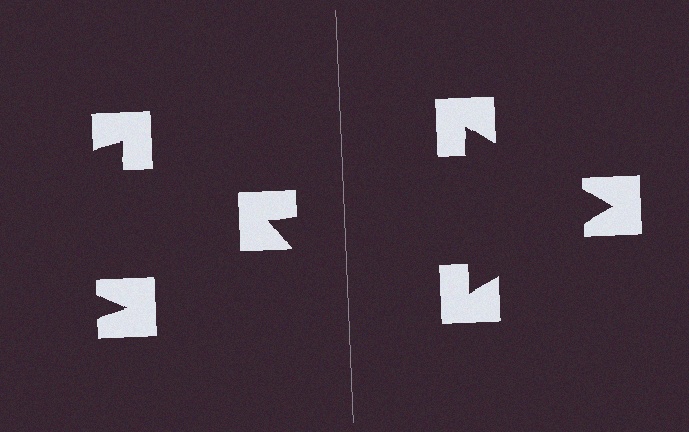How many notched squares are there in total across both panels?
6 — 3 on each side.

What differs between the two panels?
The notched squares are positioned identically on both sides; only the wedge orientations differ. On the right they align to a triangle; on the left they are misaligned.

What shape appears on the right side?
An illusory triangle.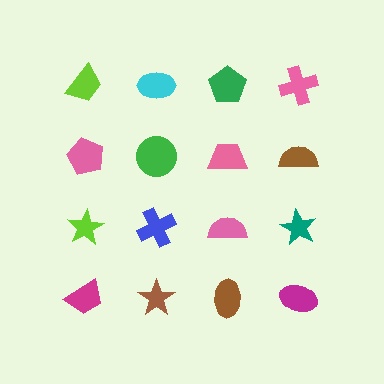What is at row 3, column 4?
A teal star.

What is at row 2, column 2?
A green circle.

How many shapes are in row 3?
4 shapes.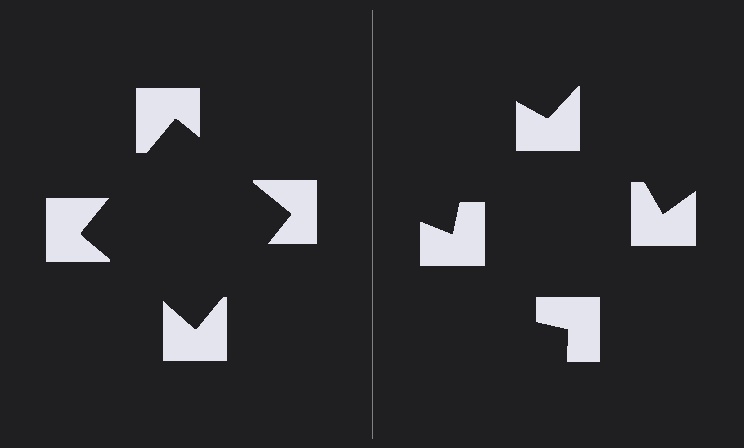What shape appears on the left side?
An illusory square.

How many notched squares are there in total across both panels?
8 — 4 on each side.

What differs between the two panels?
The notched squares are positioned identically on both sides; only the wedge orientations differ. On the left they align to a square; on the right they are misaligned.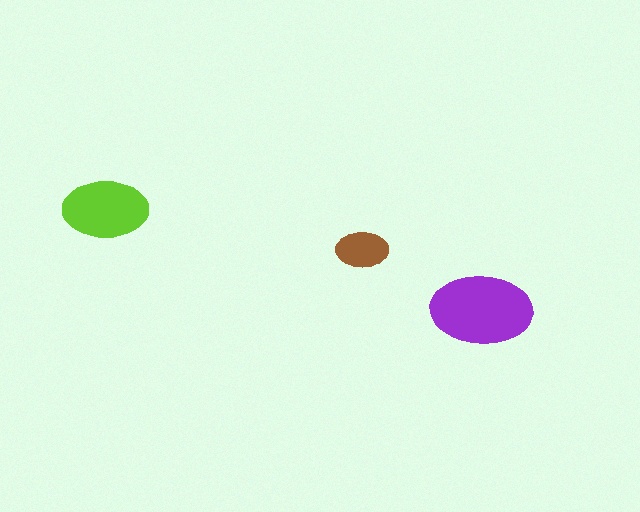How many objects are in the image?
There are 3 objects in the image.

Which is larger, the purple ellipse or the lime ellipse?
The purple one.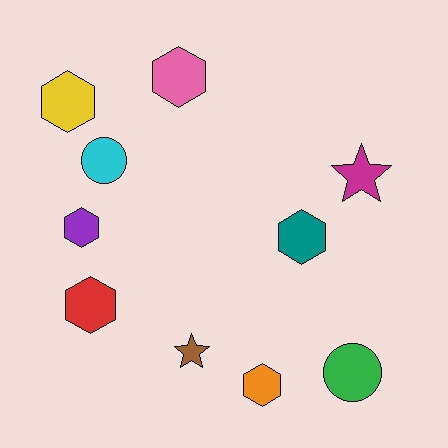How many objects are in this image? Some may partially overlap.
There are 10 objects.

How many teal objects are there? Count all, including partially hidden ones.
There is 1 teal object.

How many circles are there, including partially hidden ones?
There are 2 circles.